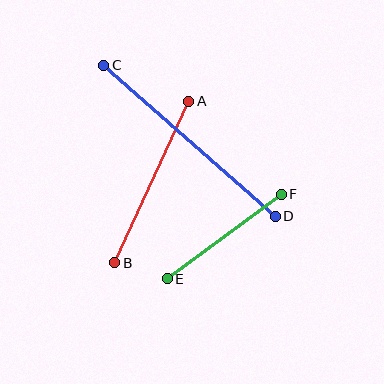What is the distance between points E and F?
The distance is approximately 142 pixels.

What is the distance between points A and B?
The distance is approximately 178 pixels.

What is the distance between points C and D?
The distance is approximately 229 pixels.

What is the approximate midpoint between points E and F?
The midpoint is at approximately (224, 237) pixels.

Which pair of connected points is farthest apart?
Points C and D are farthest apart.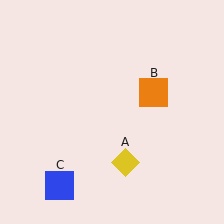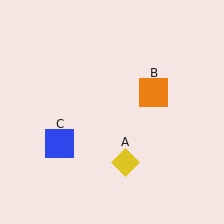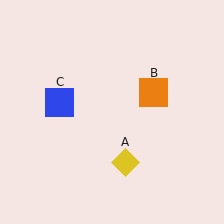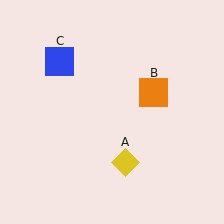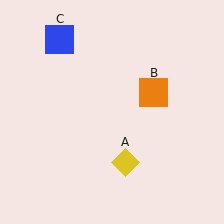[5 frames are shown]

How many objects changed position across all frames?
1 object changed position: blue square (object C).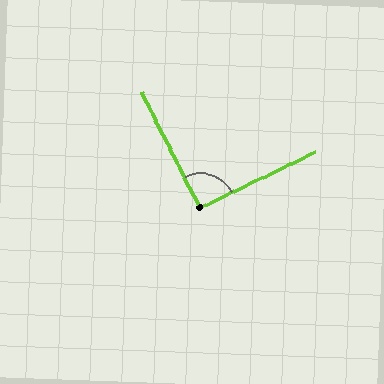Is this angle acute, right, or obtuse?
It is approximately a right angle.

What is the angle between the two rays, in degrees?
Approximately 91 degrees.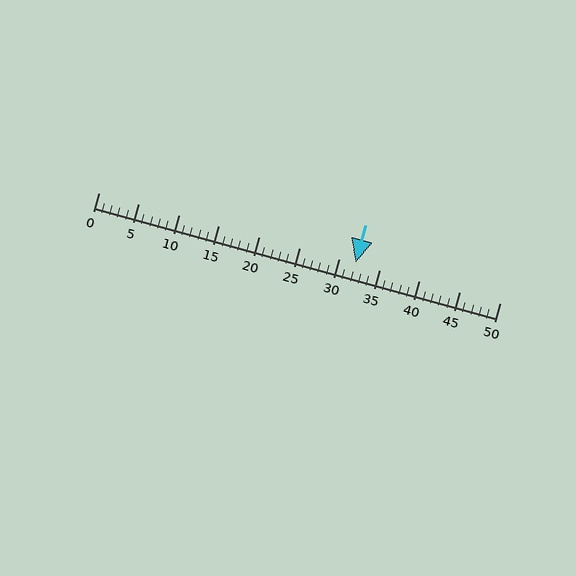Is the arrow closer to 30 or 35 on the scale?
The arrow is closer to 30.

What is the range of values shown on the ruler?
The ruler shows values from 0 to 50.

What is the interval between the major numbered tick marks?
The major tick marks are spaced 5 units apart.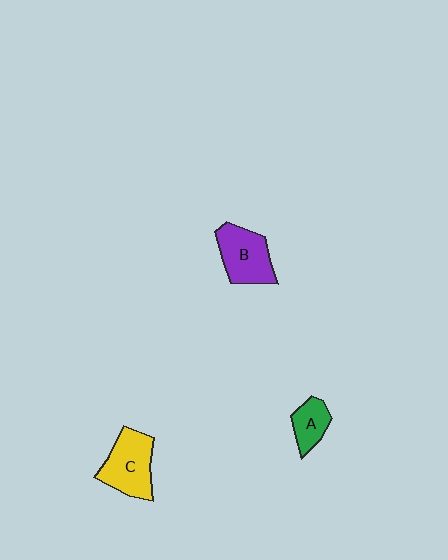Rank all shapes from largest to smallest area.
From largest to smallest: C (yellow), B (purple), A (green).